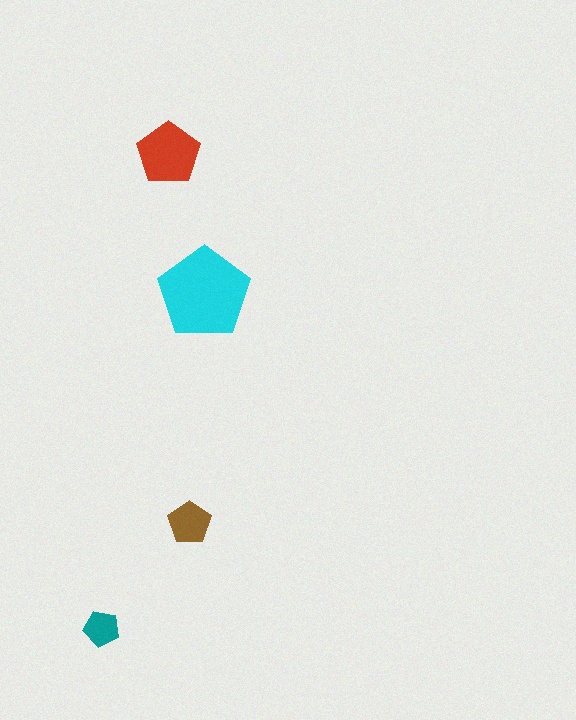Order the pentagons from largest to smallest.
the cyan one, the red one, the brown one, the teal one.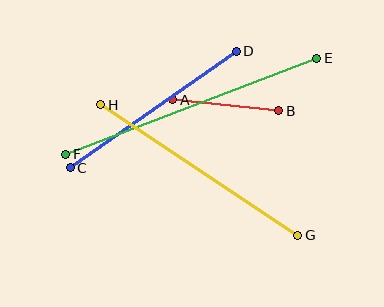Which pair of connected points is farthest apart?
Points E and F are farthest apart.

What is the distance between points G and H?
The distance is approximately 237 pixels.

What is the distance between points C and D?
The distance is approximately 203 pixels.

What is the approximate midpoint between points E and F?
The midpoint is at approximately (191, 106) pixels.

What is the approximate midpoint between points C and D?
The midpoint is at approximately (153, 110) pixels.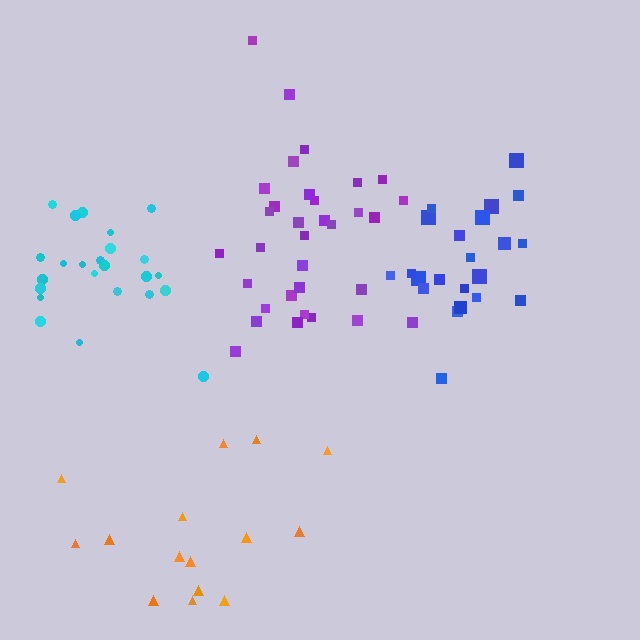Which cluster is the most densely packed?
Cyan.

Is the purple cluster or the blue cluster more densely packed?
Blue.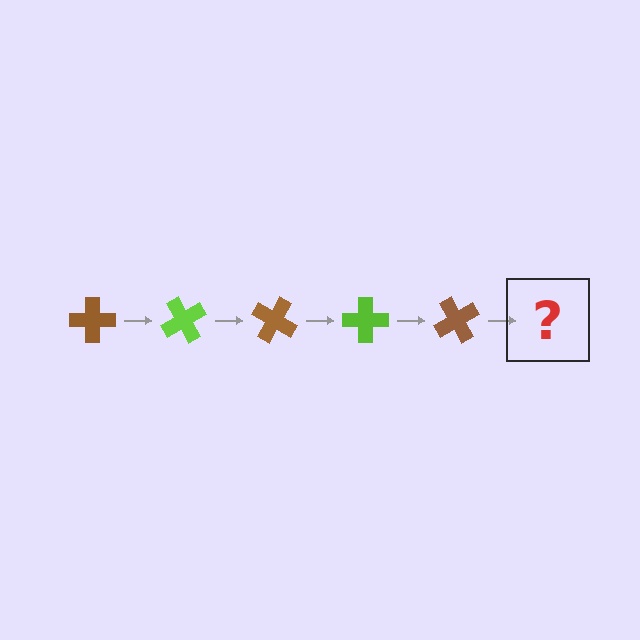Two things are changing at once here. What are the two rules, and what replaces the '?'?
The two rules are that it rotates 60 degrees each step and the color cycles through brown and lime. The '?' should be a lime cross, rotated 300 degrees from the start.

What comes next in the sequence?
The next element should be a lime cross, rotated 300 degrees from the start.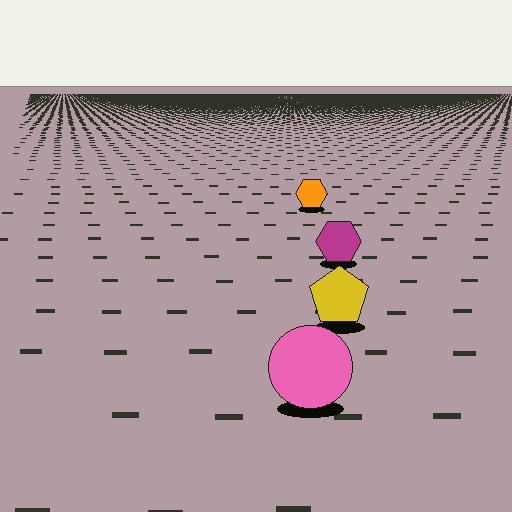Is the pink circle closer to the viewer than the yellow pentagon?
Yes. The pink circle is closer — you can tell from the texture gradient: the ground texture is coarser near it.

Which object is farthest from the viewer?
The orange hexagon is farthest from the viewer. It appears smaller and the ground texture around it is denser.